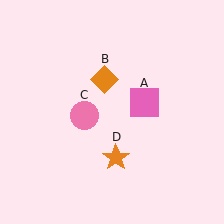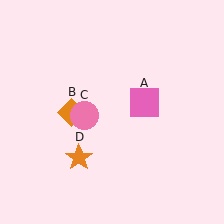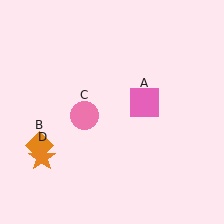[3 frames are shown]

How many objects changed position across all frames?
2 objects changed position: orange diamond (object B), orange star (object D).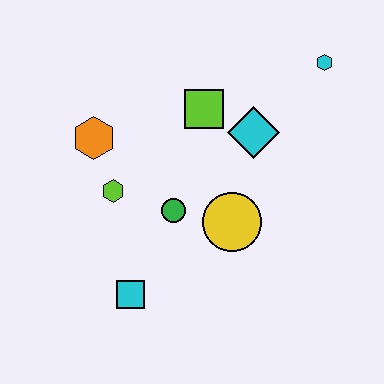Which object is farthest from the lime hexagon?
The cyan hexagon is farthest from the lime hexagon.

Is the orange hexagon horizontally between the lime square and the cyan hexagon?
No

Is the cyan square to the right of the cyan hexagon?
No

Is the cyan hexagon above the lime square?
Yes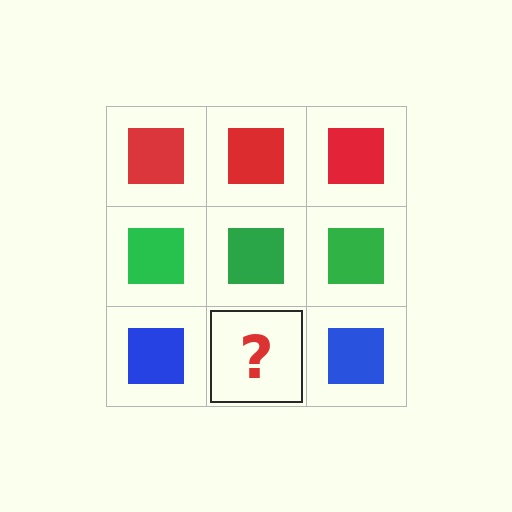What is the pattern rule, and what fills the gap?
The rule is that each row has a consistent color. The gap should be filled with a blue square.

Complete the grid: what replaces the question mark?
The question mark should be replaced with a blue square.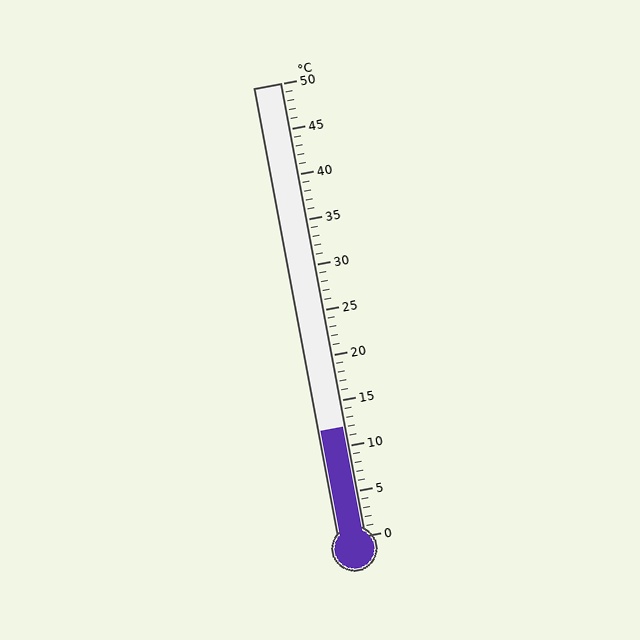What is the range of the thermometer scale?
The thermometer scale ranges from 0°C to 50°C.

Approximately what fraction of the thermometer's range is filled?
The thermometer is filled to approximately 25% of its range.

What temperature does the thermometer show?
The thermometer shows approximately 12°C.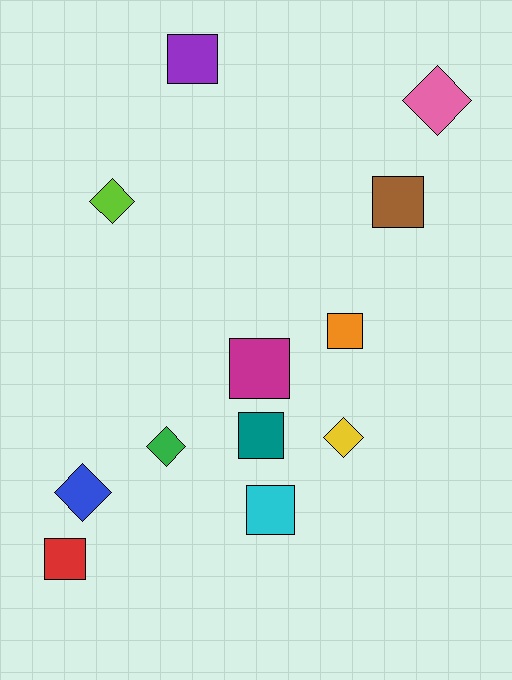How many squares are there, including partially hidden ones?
There are 7 squares.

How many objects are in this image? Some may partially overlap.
There are 12 objects.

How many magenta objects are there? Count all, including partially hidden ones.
There is 1 magenta object.